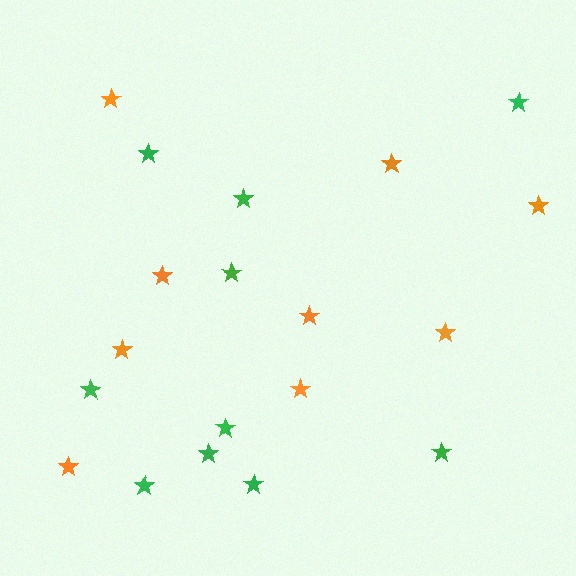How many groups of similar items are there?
There are 2 groups: one group of orange stars (9) and one group of green stars (10).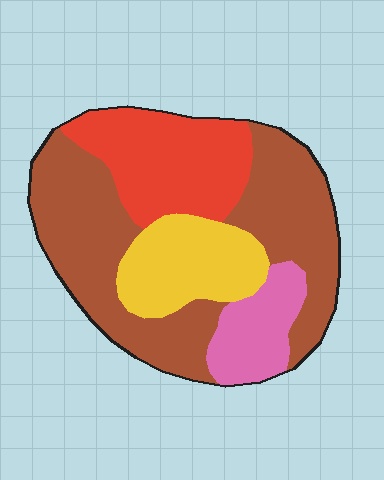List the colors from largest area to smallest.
From largest to smallest: brown, red, yellow, pink.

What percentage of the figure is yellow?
Yellow covers roughly 15% of the figure.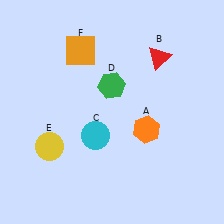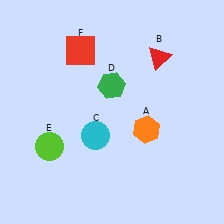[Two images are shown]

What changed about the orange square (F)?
In Image 1, F is orange. In Image 2, it changed to red.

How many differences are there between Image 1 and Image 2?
There are 2 differences between the two images.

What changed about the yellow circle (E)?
In Image 1, E is yellow. In Image 2, it changed to lime.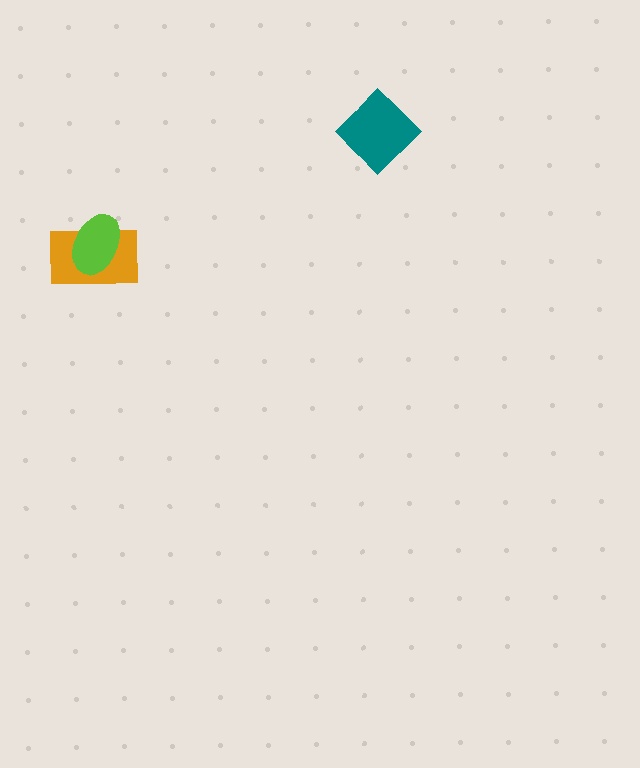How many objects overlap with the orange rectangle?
1 object overlaps with the orange rectangle.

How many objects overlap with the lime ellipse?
1 object overlaps with the lime ellipse.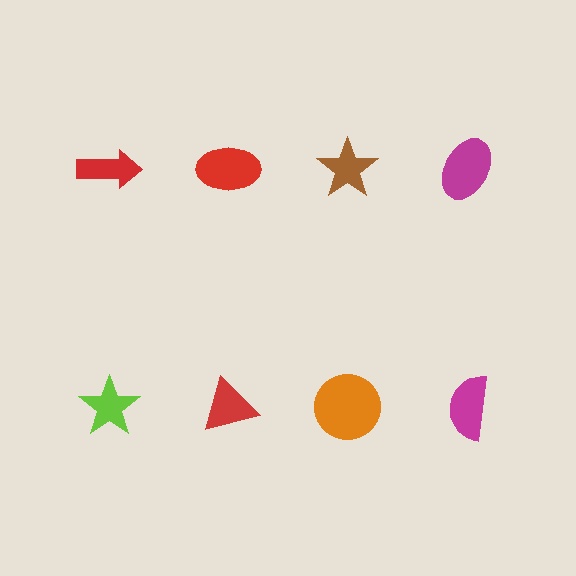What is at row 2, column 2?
A red triangle.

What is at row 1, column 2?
A red ellipse.